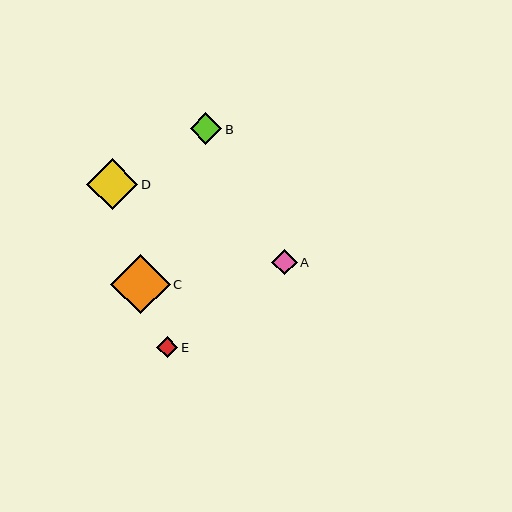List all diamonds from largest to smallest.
From largest to smallest: C, D, B, A, E.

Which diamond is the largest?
Diamond C is the largest with a size of approximately 59 pixels.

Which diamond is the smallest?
Diamond E is the smallest with a size of approximately 21 pixels.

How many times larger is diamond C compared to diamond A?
Diamond C is approximately 2.3 times the size of diamond A.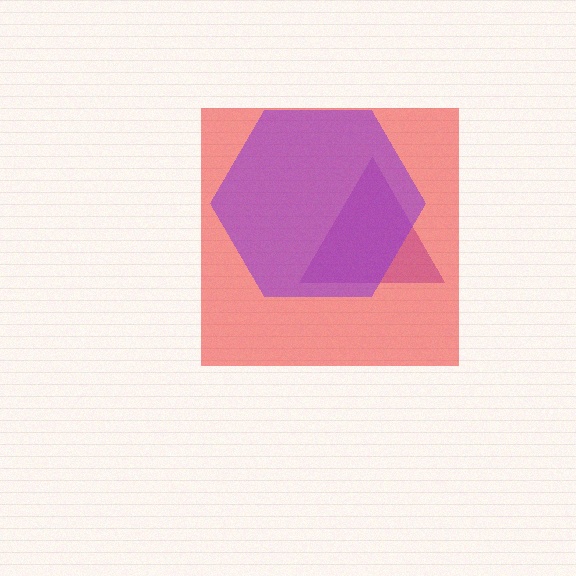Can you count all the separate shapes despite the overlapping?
Yes, there are 3 separate shapes.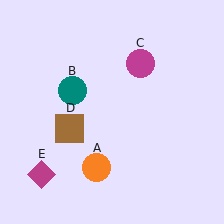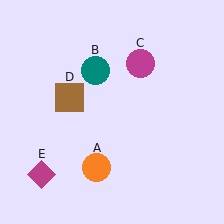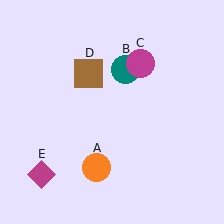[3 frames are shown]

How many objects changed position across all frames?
2 objects changed position: teal circle (object B), brown square (object D).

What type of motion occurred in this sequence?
The teal circle (object B), brown square (object D) rotated clockwise around the center of the scene.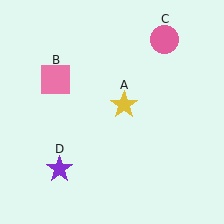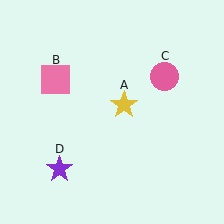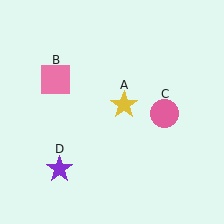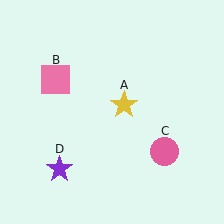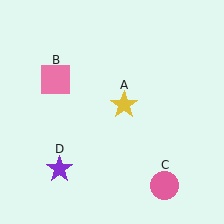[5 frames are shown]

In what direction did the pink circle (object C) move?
The pink circle (object C) moved down.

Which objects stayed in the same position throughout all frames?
Yellow star (object A) and pink square (object B) and purple star (object D) remained stationary.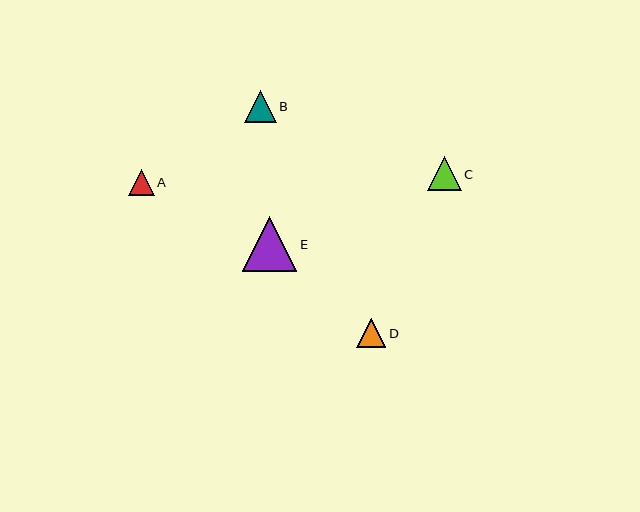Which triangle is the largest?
Triangle E is the largest with a size of approximately 55 pixels.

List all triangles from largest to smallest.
From largest to smallest: E, C, B, D, A.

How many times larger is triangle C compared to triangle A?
Triangle C is approximately 1.3 times the size of triangle A.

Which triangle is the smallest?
Triangle A is the smallest with a size of approximately 26 pixels.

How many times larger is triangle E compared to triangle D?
Triangle E is approximately 1.9 times the size of triangle D.